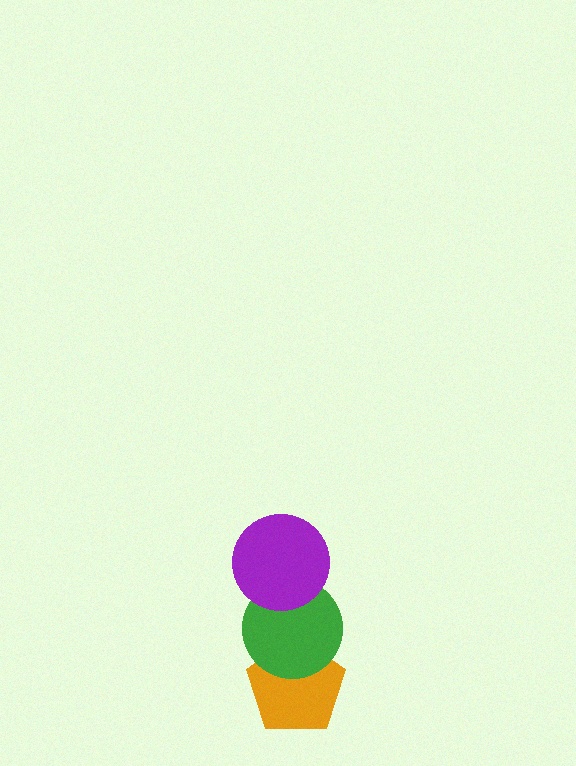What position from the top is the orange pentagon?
The orange pentagon is 3rd from the top.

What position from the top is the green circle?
The green circle is 2nd from the top.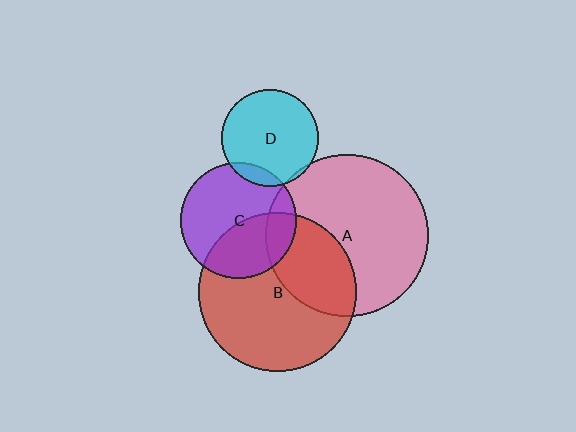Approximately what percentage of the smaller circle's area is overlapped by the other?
Approximately 5%.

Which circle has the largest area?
Circle A (pink).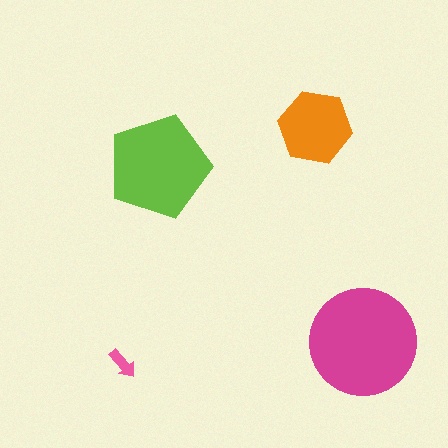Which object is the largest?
The magenta circle.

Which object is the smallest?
The pink arrow.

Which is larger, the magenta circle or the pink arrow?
The magenta circle.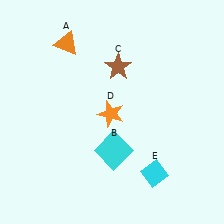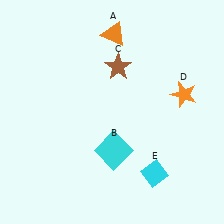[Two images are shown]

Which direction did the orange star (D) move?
The orange star (D) moved right.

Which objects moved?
The objects that moved are: the orange triangle (A), the orange star (D).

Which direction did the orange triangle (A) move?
The orange triangle (A) moved right.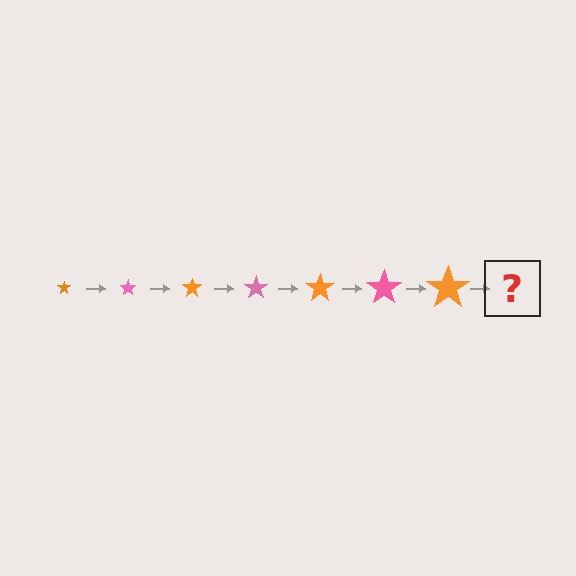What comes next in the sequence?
The next element should be a pink star, larger than the previous one.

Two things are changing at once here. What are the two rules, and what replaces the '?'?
The two rules are that the star grows larger each step and the color cycles through orange and pink. The '?' should be a pink star, larger than the previous one.